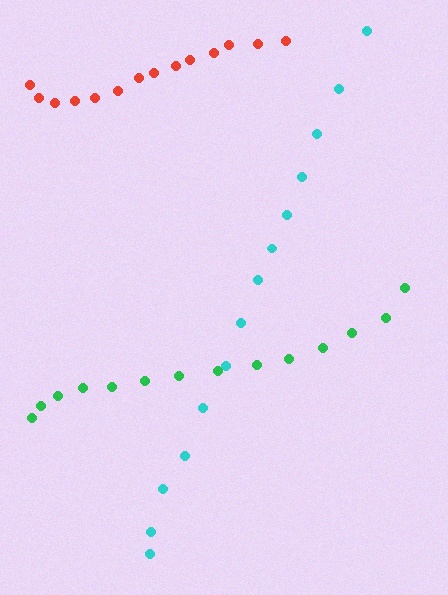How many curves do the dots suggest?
There are 3 distinct paths.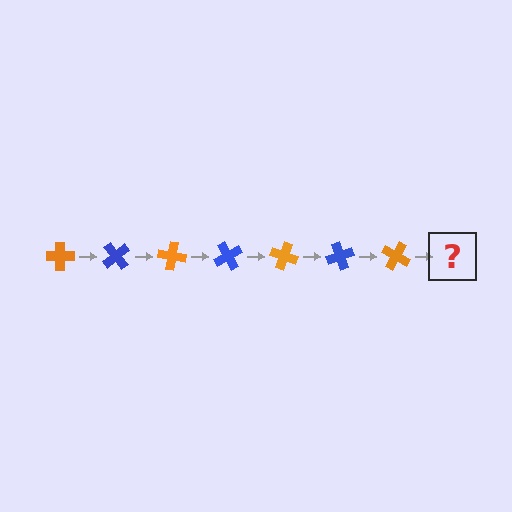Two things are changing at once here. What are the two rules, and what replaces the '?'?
The two rules are that it rotates 50 degrees each step and the color cycles through orange and blue. The '?' should be a blue cross, rotated 350 degrees from the start.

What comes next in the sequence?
The next element should be a blue cross, rotated 350 degrees from the start.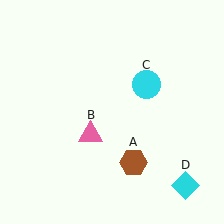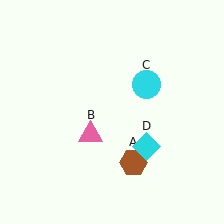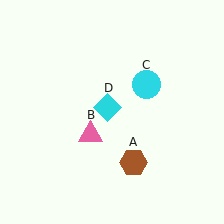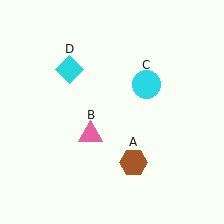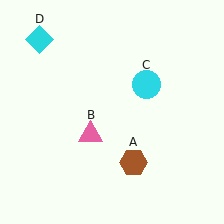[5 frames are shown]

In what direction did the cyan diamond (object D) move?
The cyan diamond (object D) moved up and to the left.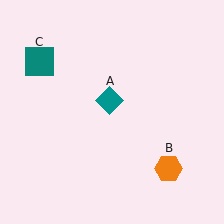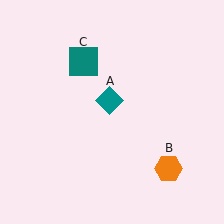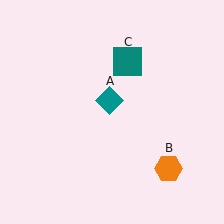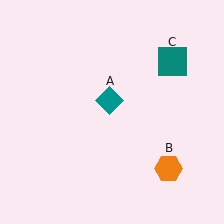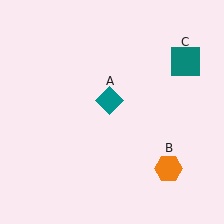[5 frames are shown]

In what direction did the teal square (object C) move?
The teal square (object C) moved right.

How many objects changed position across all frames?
1 object changed position: teal square (object C).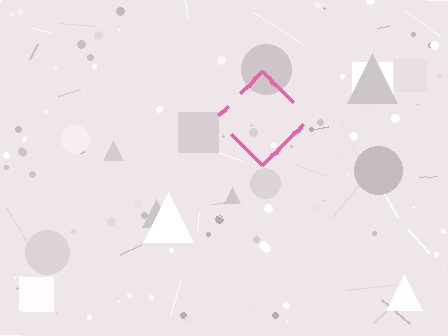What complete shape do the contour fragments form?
The contour fragments form a diamond.